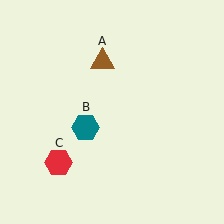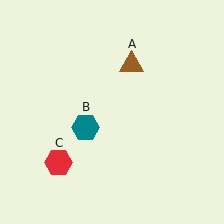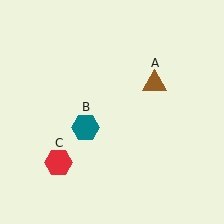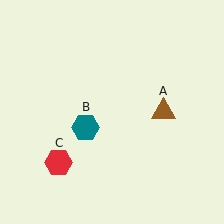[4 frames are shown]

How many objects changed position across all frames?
1 object changed position: brown triangle (object A).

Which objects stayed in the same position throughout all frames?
Teal hexagon (object B) and red hexagon (object C) remained stationary.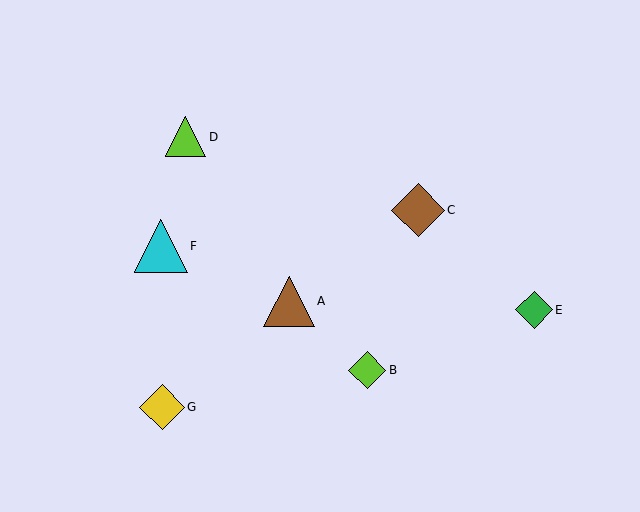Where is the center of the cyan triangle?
The center of the cyan triangle is at (161, 246).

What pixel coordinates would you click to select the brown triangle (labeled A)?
Click at (289, 301) to select the brown triangle A.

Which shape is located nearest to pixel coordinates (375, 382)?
The lime diamond (labeled B) at (367, 370) is nearest to that location.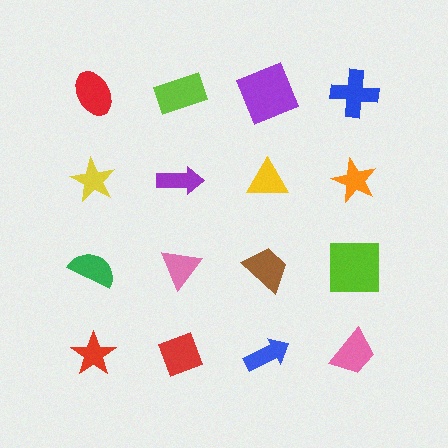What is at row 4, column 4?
A pink trapezoid.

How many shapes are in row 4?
4 shapes.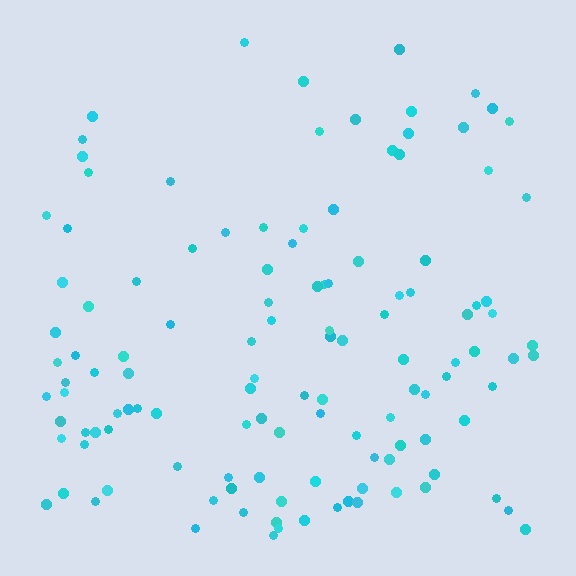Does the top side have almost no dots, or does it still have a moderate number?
Still a moderate number, just noticeably fewer than the bottom.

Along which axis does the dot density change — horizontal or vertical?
Vertical.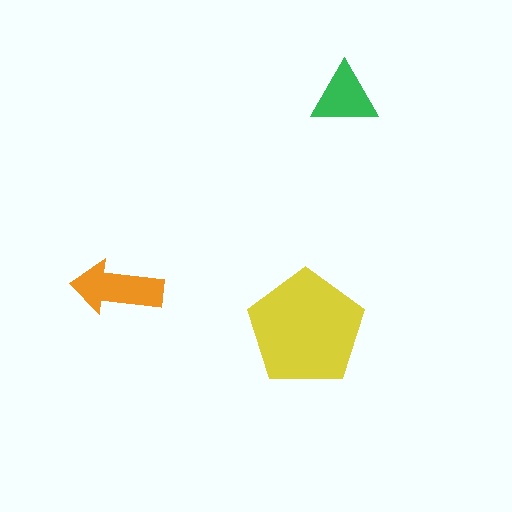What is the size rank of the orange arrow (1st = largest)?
2nd.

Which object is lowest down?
The yellow pentagon is bottommost.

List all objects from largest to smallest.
The yellow pentagon, the orange arrow, the green triangle.